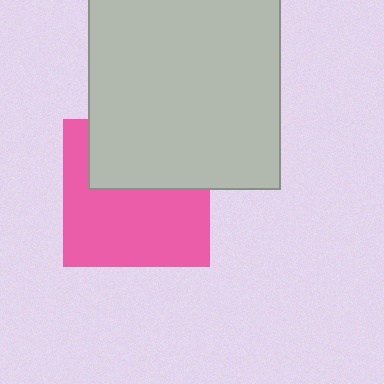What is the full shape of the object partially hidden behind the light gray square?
The partially hidden object is a pink square.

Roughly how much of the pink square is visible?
About half of it is visible (roughly 60%).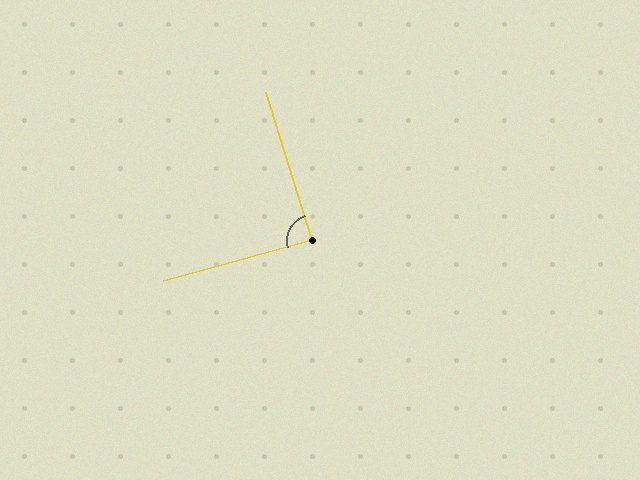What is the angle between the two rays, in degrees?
Approximately 87 degrees.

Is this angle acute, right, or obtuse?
It is approximately a right angle.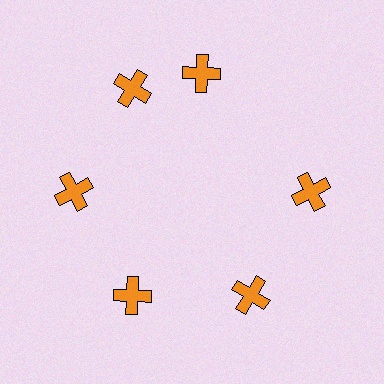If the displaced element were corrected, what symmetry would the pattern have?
It would have 6-fold rotational symmetry — the pattern would map onto itself every 60 degrees.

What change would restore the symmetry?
The symmetry would be restored by rotating it back into even spacing with its neighbors so that all 6 crosses sit at equal angles and equal distance from the center.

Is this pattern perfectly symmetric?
No. The 6 orange crosses are arranged in a ring, but one element near the 1 o'clock position is rotated out of alignment along the ring, breaking the 6-fold rotational symmetry.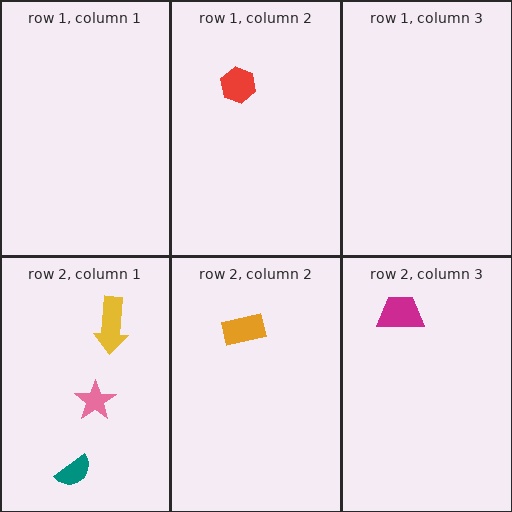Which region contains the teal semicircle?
The row 2, column 1 region.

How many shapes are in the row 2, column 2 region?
1.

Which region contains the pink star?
The row 2, column 1 region.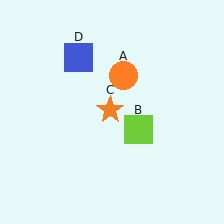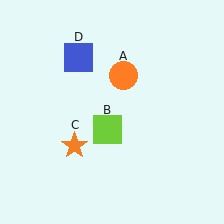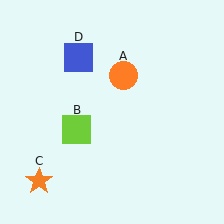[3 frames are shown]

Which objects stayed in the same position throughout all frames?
Orange circle (object A) and blue square (object D) remained stationary.